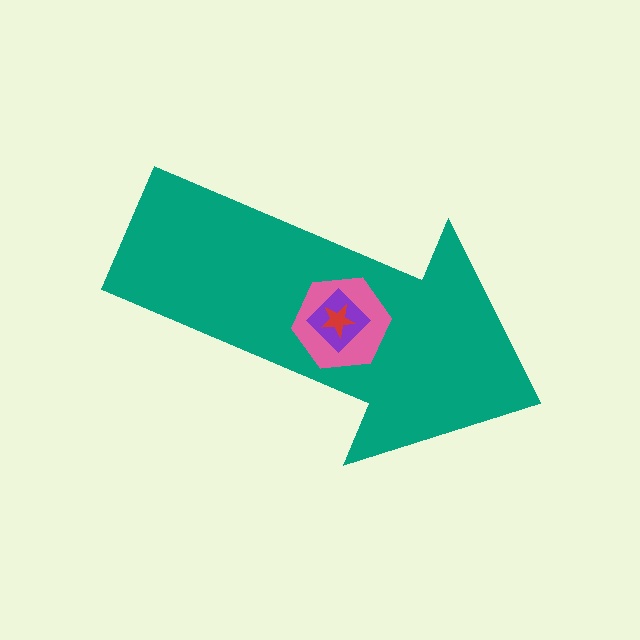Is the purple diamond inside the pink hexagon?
Yes.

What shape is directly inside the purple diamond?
The red star.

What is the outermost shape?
The teal arrow.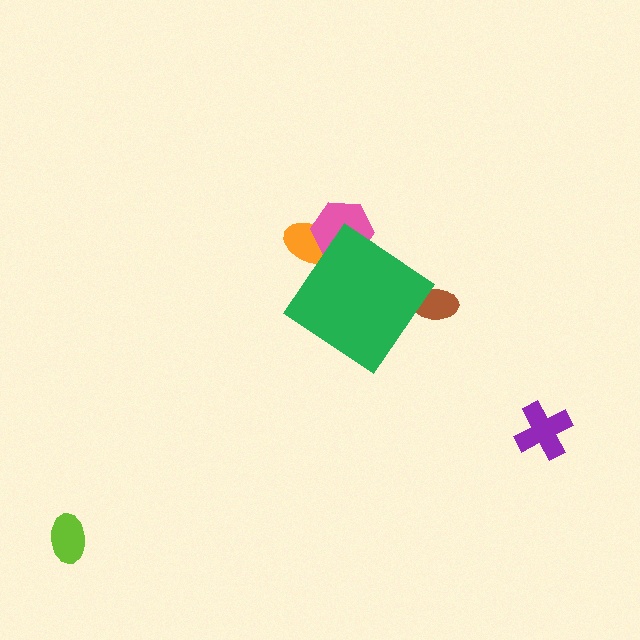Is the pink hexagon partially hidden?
Yes, the pink hexagon is partially hidden behind the green diamond.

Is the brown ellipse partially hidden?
Yes, the brown ellipse is partially hidden behind the green diamond.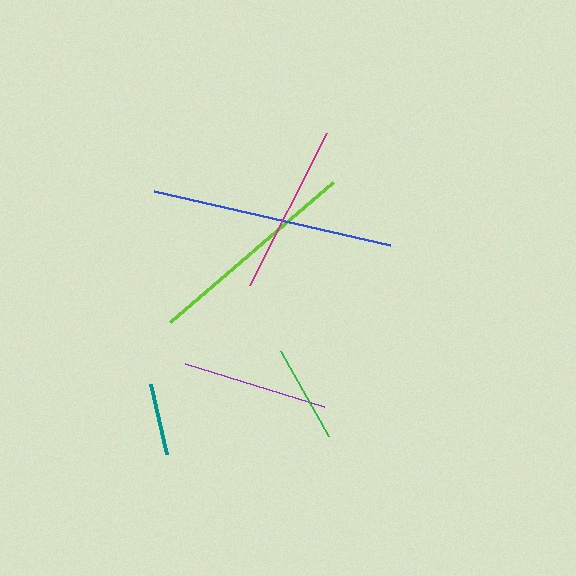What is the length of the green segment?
The green segment is approximately 97 pixels long.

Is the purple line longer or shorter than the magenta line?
The magenta line is longer than the purple line.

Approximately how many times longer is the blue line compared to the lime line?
The blue line is approximately 1.1 times the length of the lime line.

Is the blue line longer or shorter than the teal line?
The blue line is longer than the teal line.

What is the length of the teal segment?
The teal segment is approximately 72 pixels long.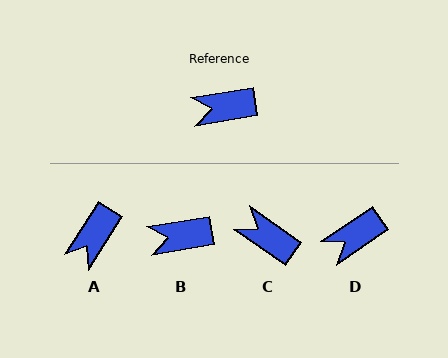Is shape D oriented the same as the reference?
No, it is off by about 25 degrees.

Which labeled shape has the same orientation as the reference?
B.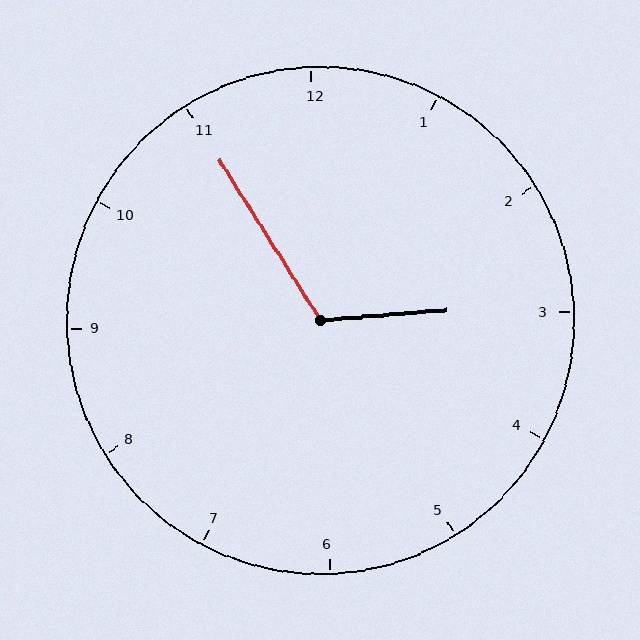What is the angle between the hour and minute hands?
Approximately 118 degrees.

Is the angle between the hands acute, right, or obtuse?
It is obtuse.